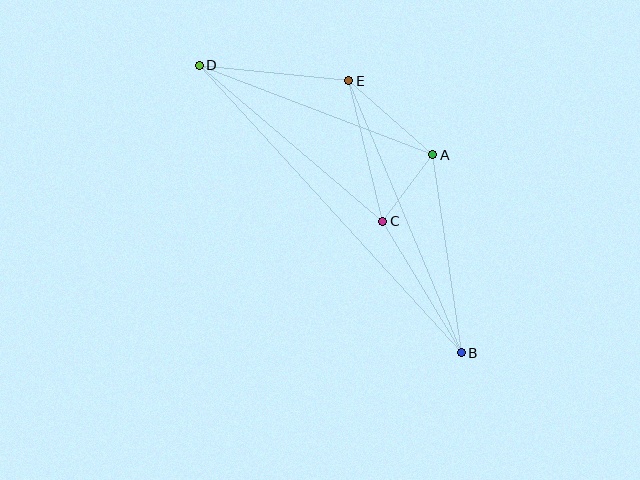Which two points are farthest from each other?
Points B and D are farthest from each other.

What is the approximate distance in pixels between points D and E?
The distance between D and E is approximately 150 pixels.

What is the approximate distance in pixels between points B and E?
The distance between B and E is approximately 294 pixels.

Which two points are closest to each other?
Points A and C are closest to each other.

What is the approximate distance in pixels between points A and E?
The distance between A and E is approximately 112 pixels.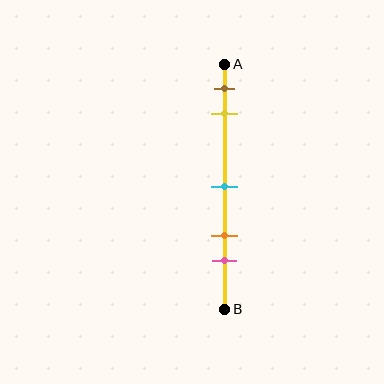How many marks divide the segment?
There are 5 marks dividing the segment.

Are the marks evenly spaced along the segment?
No, the marks are not evenly spaced.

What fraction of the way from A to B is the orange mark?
The orange mark is approximately 70% (0.7) of the way from A to B.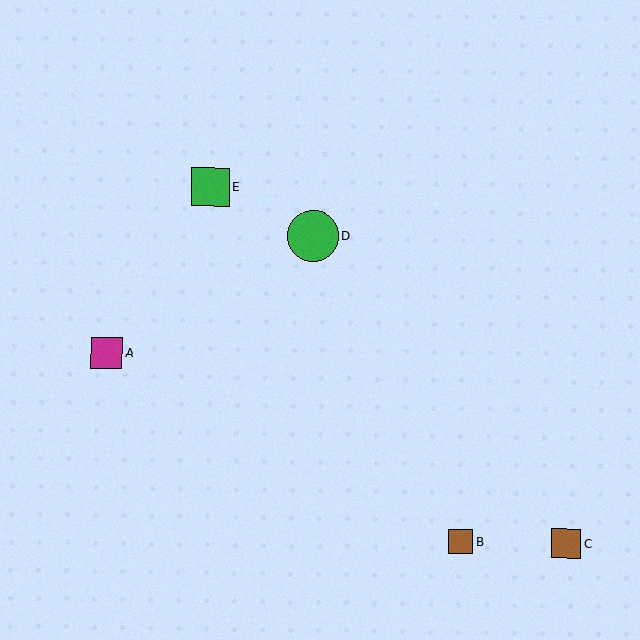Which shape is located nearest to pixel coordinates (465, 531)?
The brown square (labeled B) at (460, 542) is nearest to that location.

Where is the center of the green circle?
The center of the green circle is at (313, 236).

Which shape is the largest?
The green circle (labeled D) is the largest.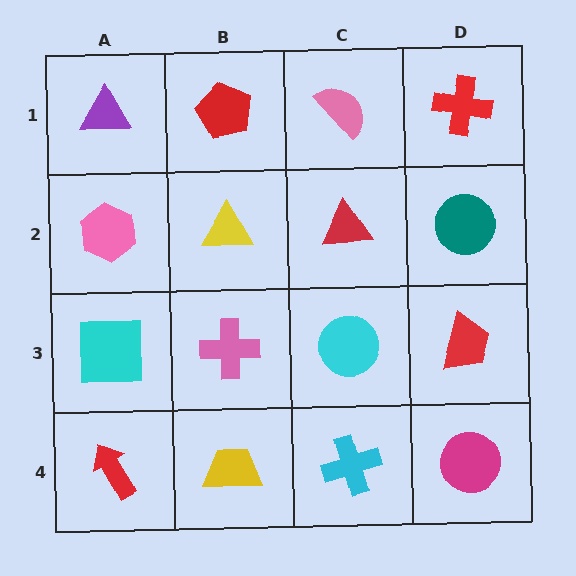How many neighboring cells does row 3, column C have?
4.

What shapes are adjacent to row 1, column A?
A pink hexagon (row 2, column A), a red pentagon (row 1, column B).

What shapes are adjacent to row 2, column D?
A red cross (row 1, column D), a red trapezoid (row 3, column D), a red triangle (row 2, column C).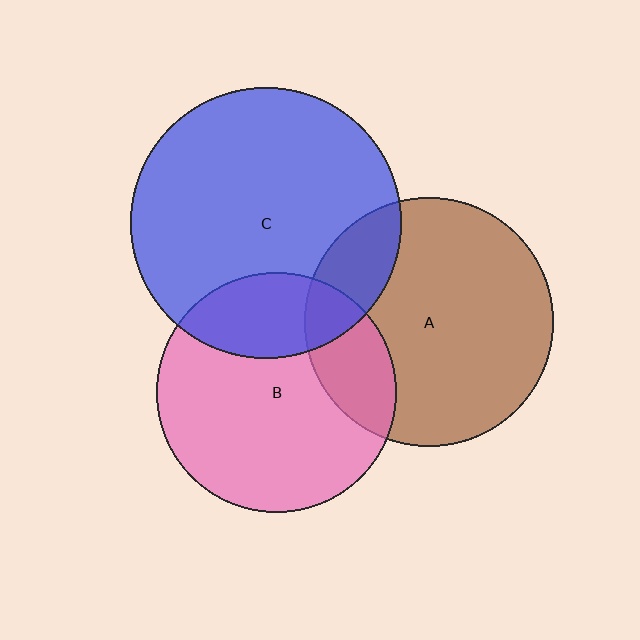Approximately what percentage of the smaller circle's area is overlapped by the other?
Approximately 25%.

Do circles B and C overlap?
Yes.